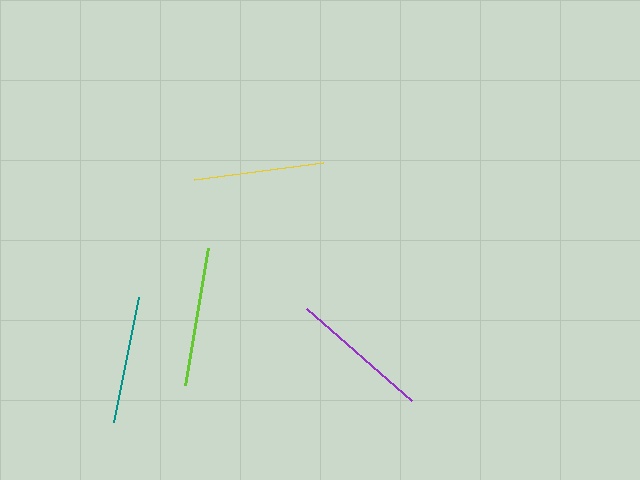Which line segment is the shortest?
The teal line is the shortest at approximately 127 pixels.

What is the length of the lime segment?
The lime segment is approximately 139 pixels long.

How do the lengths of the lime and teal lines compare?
The lime and teal lines are approximately the same length.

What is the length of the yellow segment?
The yellow segment is approximately 131 pixels long.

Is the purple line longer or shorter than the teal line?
The purple line is longer than the teal line.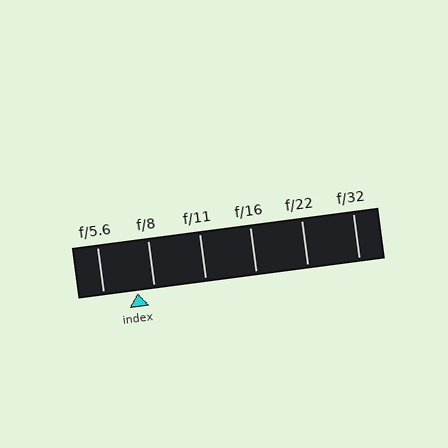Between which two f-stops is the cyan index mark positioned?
The index mark is between f/5.6 and f/8.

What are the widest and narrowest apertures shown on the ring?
The widest aperture shown is f/5.6 and the narrowest is f/32.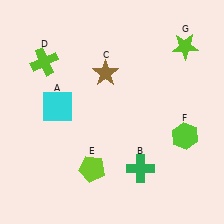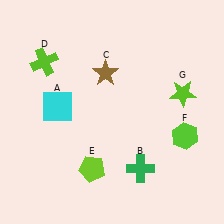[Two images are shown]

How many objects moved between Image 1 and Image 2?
1 object moved between the two images.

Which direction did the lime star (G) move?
The lime star (G) moved down.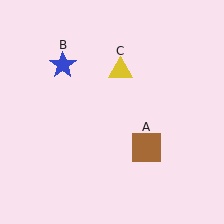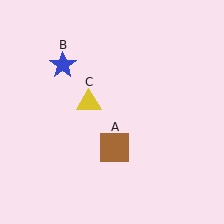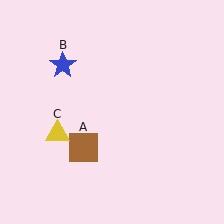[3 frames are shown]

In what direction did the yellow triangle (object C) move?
The yellow triangle (object C) moved down and to the left.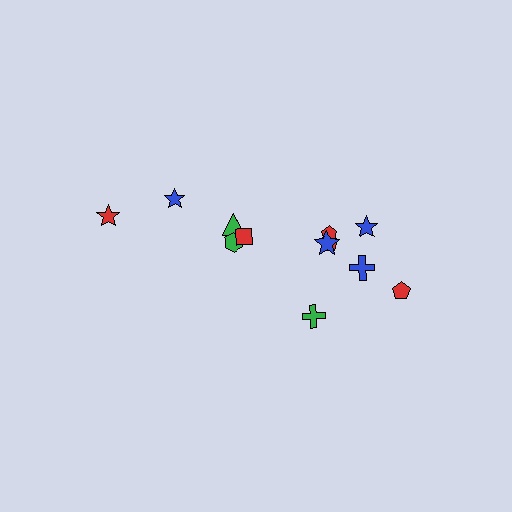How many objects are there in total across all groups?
There are 12 objects.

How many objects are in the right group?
There are 7 objects.